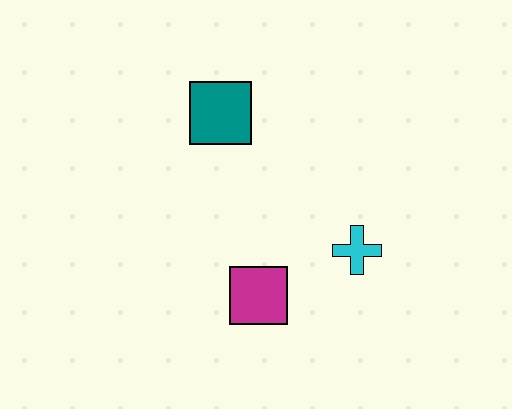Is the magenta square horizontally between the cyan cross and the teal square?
Yes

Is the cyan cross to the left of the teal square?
No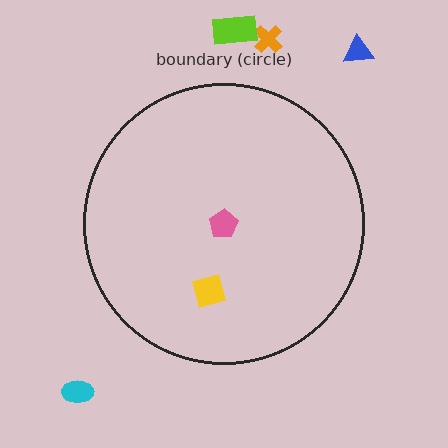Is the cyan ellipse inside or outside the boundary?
Outside.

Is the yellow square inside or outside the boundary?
Inside.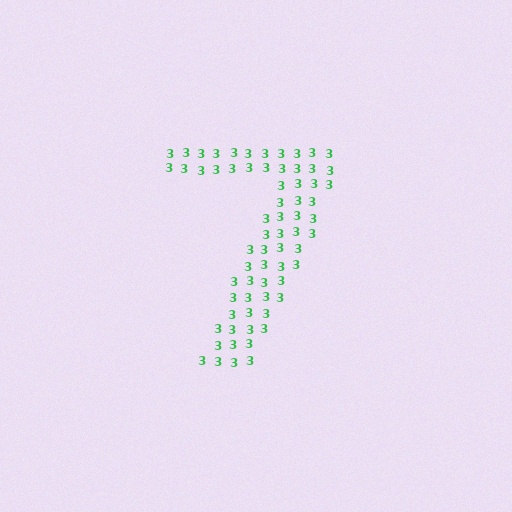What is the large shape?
The large shape is the digit 7.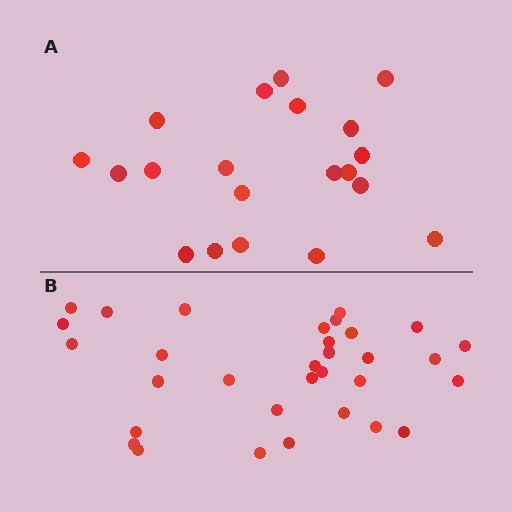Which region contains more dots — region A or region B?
Region B (the bottom region) has more dots.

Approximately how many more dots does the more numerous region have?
Region B has roughly 12 or so more dots than region A.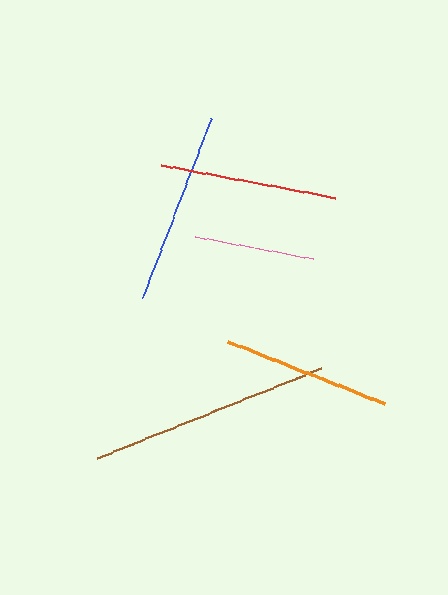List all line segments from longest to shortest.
From longest to shortest: brown, blue, red, orange, pink.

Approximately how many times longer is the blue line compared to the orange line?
The blue line is approximately 1.1 times the length of the orange line.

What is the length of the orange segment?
The orange segment is approximately 169 pixels long.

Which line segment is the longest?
The brown line is the longest at approximately 242 pixels.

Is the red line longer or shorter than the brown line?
The brown line is longer than the red line.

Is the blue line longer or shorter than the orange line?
The blue line is longer than the orange line.